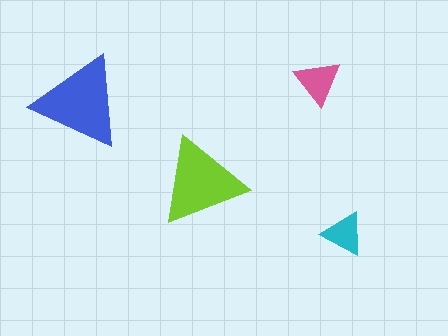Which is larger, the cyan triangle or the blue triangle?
The blue one.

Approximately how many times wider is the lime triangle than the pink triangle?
About 2 times wider.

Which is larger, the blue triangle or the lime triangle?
The blue one.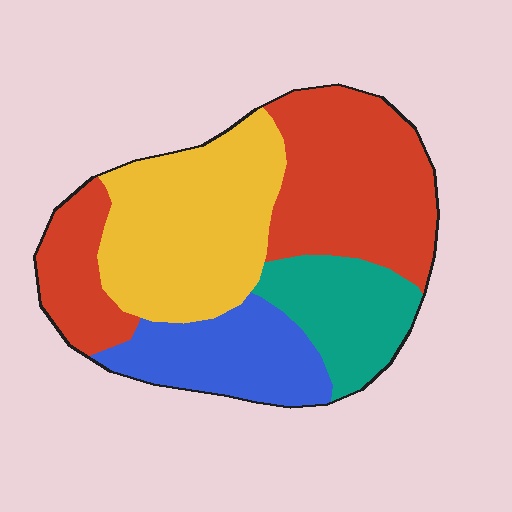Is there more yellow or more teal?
Yellow.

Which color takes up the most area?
Red, at roughly 40%.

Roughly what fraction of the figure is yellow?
Yellow covers about 30% of the figure.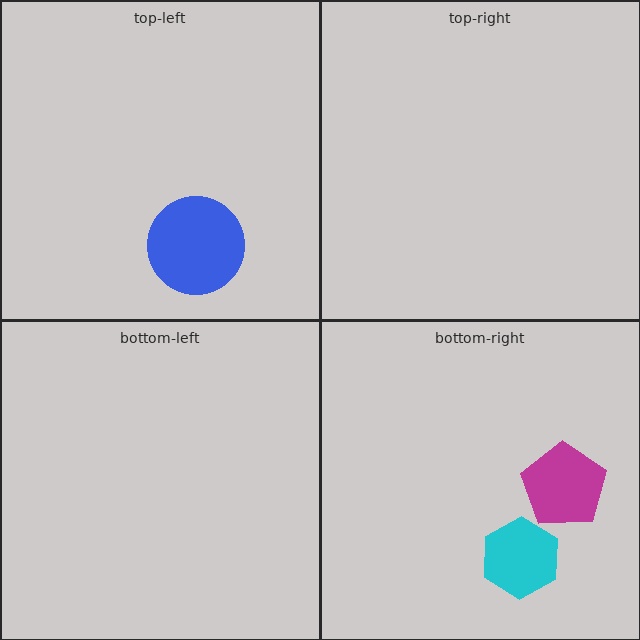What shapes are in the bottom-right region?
The magenta pentagon, the cyan hexagon.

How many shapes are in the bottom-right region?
2.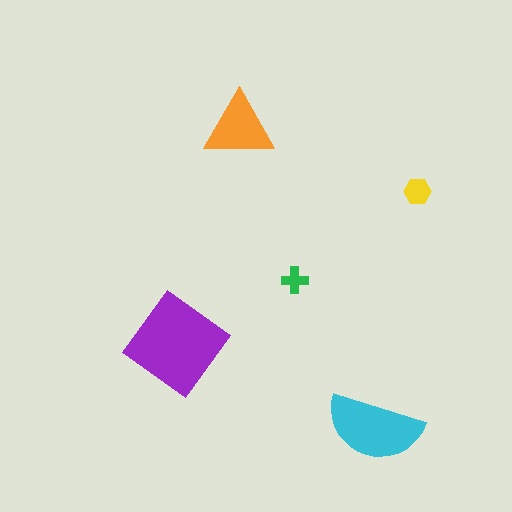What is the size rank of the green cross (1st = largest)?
5th.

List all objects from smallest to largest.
The green cross, the yellow hexagon, the orange triangle, the cyan semicircle, the purple diamond.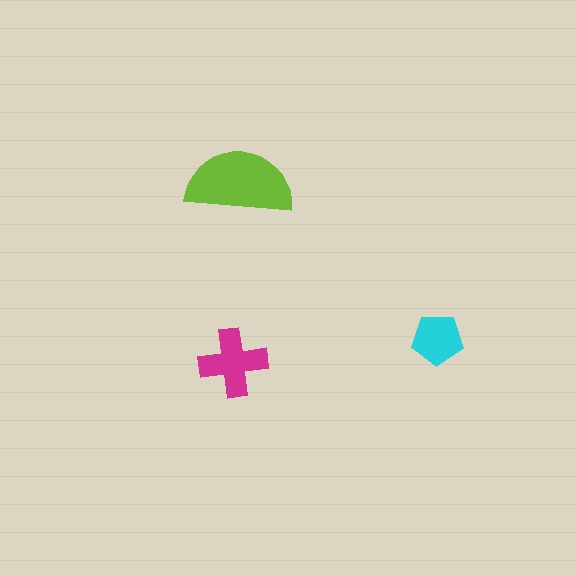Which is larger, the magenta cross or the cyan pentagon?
The magenta cross.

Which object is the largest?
The lime semicircle.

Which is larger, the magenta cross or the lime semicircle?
The lime semicircle.